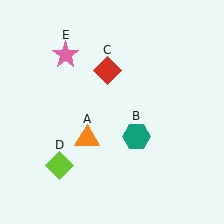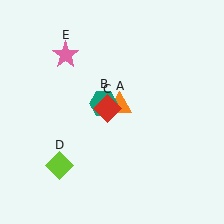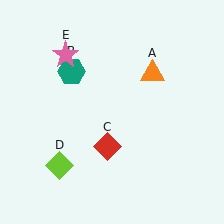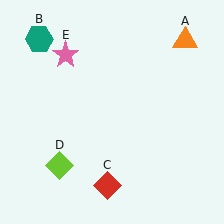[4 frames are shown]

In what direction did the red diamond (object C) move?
The red diamond (object C) moved down.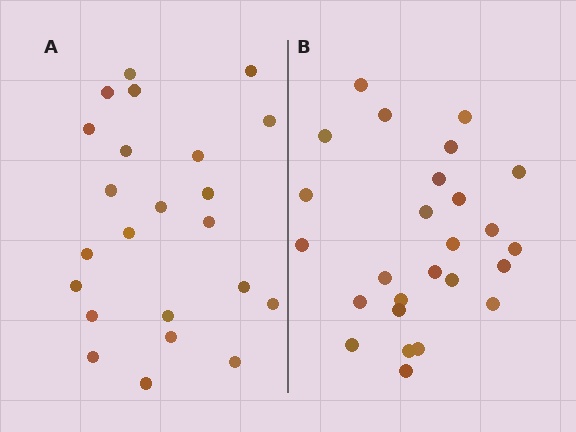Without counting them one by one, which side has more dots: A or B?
Region B (the right region) has more dots.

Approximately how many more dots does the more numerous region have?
Region B has just a few more — roughly 2 or 3 more dots than region A.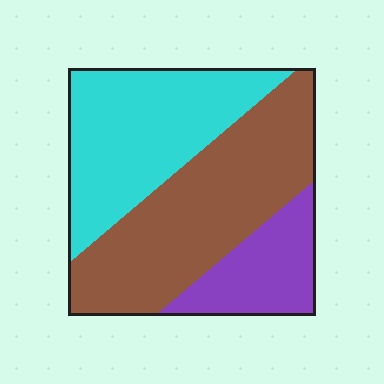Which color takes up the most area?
Brown, at roughly 45%.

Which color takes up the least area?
Purple, at roughly 20%.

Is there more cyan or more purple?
Cyan.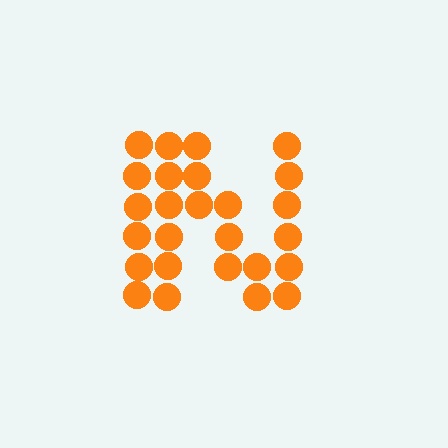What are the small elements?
The small elements are circles.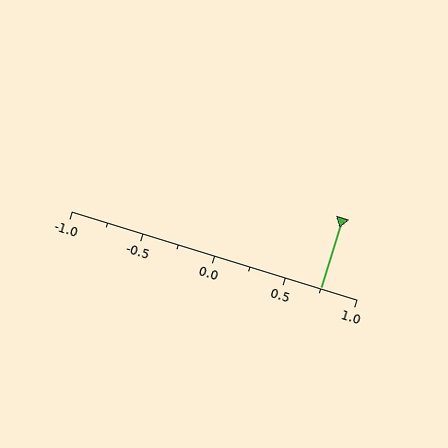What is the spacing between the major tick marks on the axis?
The major ticks are spaced 0.5 apart.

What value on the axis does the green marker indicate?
The marker indicates approximately 0.75.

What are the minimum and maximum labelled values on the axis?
The axis runs from -1.0 to 1.0.